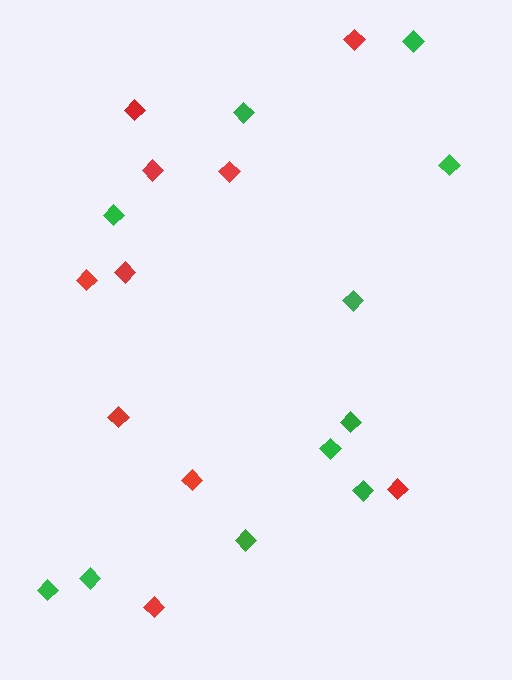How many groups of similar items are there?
There are 2 groups: one group of red diamonds (10) and one group of green diamonds (11).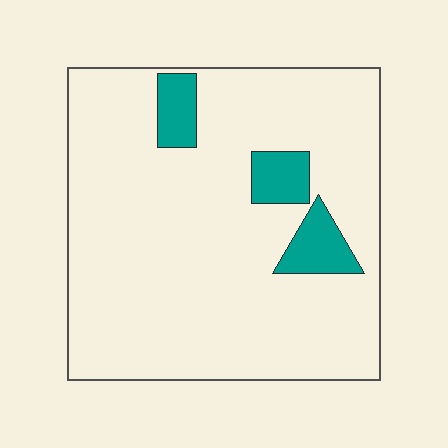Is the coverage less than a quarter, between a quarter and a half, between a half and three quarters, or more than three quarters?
Less than a quarter.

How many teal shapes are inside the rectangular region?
3.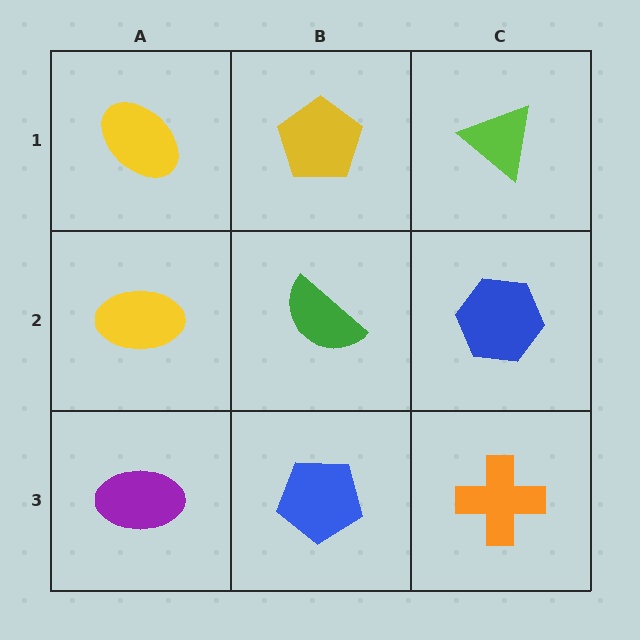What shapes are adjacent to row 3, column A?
A yellow ellipse (row 2, column A), a blue pentagon (row 3, column B).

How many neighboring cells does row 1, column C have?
2.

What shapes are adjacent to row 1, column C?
A blue hexagon (row 2, column C), a yellow pentagon (row 1, column B).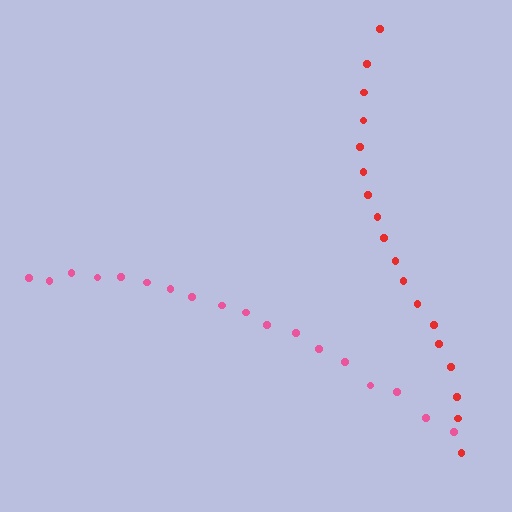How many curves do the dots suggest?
There are 2 distinct paths.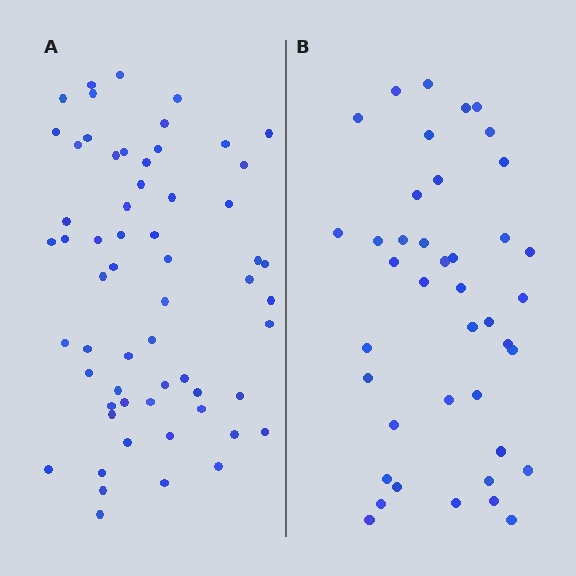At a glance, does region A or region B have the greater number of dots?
Region A (the left region) has more dots.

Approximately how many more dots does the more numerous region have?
Region A has approximately 20 more dots than region B.